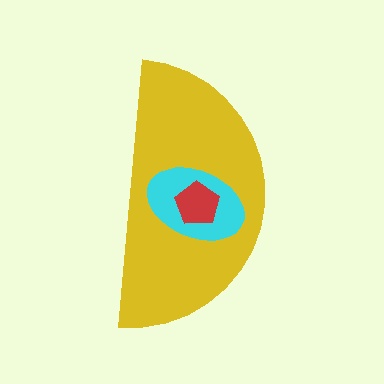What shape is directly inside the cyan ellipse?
The red pentagon.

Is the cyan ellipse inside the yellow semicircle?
Yes.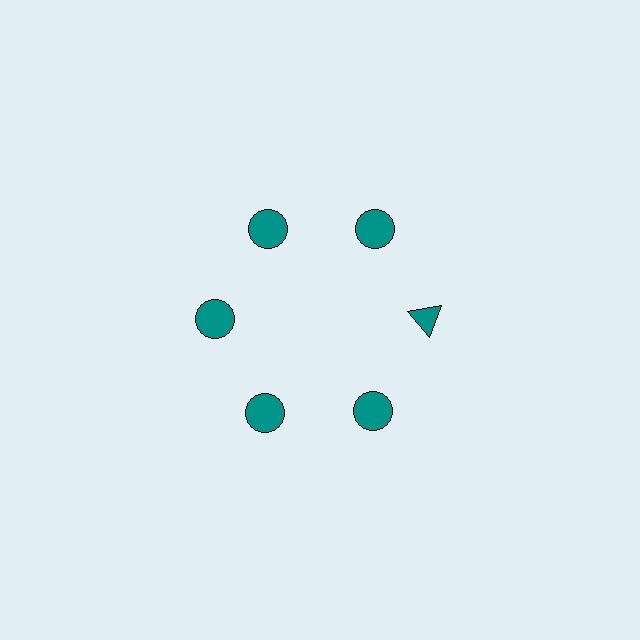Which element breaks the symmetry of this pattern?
The teal triangle at roughly the 3 o'clock position breaks the symmetry. All other shapes are teal circles.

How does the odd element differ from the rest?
It has a different shape: triangle instead of circle.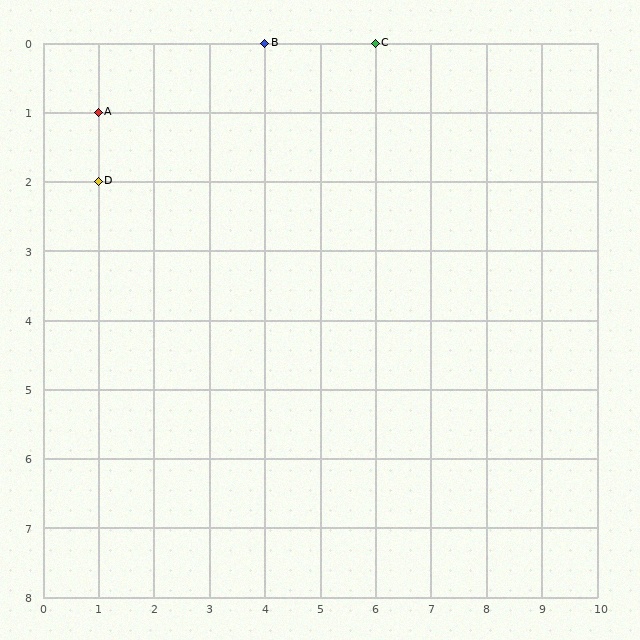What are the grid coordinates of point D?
Point D is at grid coordinates (1, 2).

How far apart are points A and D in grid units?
Points A and D are 1 row apart.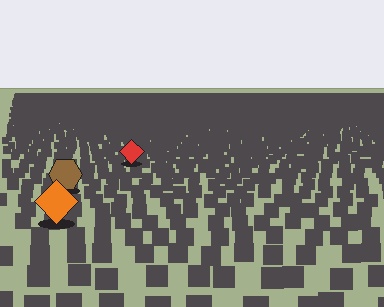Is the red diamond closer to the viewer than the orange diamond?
No. The orange diamond is closer — you can tell from the texture gradient: the ground texture is coarser near it.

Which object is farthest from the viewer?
The red diamond is farthest from the viewer. It appears smaller and the ground texture around it is denser.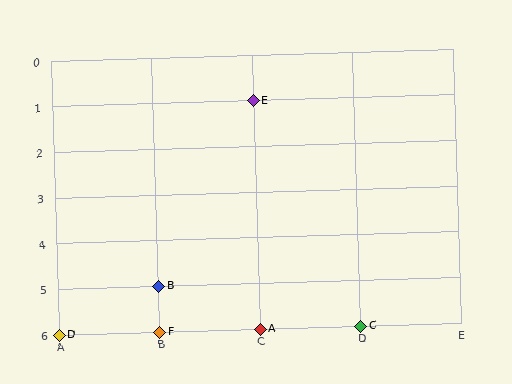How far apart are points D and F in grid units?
Points D and F are 1 column apart.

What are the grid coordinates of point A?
Point A is at grid coordinates (C, 6).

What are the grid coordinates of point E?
Point E is at grid coordinates (C, 1).